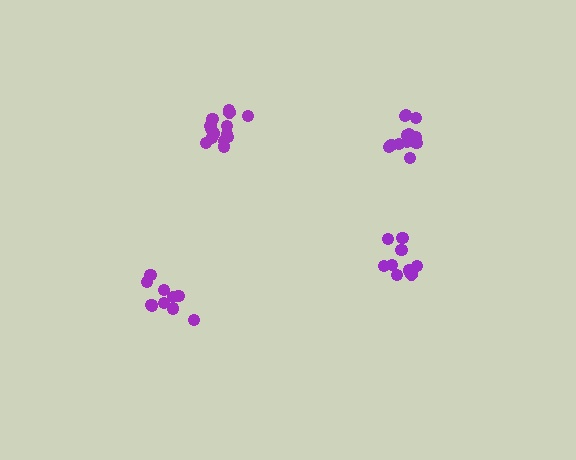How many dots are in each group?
Group 1: 14 dots, Group 2: 10 dots, Group 3: 12 dots, Group 4: 9 dots (45 total).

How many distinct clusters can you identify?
There are 4 distinct clusters.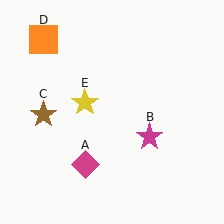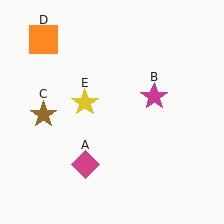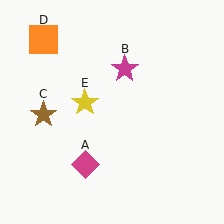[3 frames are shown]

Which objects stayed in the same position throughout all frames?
Magenta diamond (object A) and brown star (object C) and orange square (object D) and yellow star (object E) remained stationary.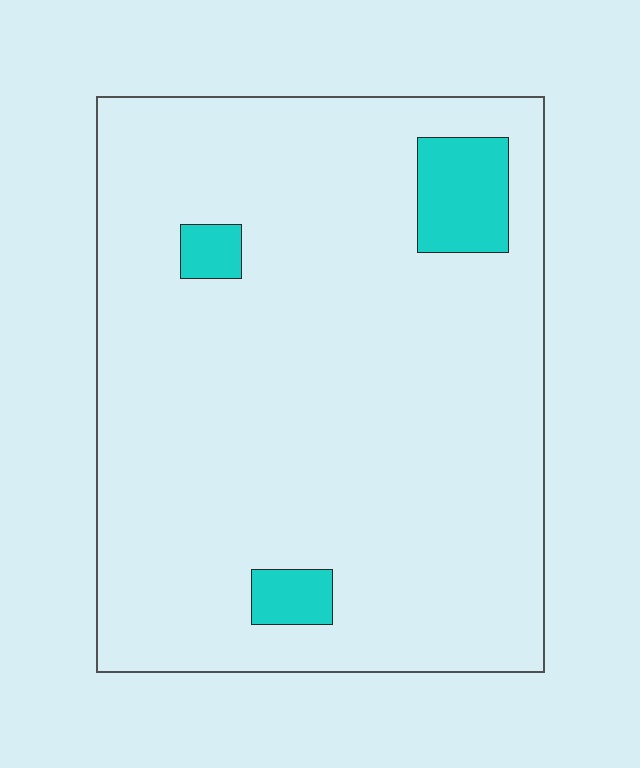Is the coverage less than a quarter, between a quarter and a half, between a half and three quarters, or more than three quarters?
Less than a quarter.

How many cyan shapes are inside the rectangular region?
3.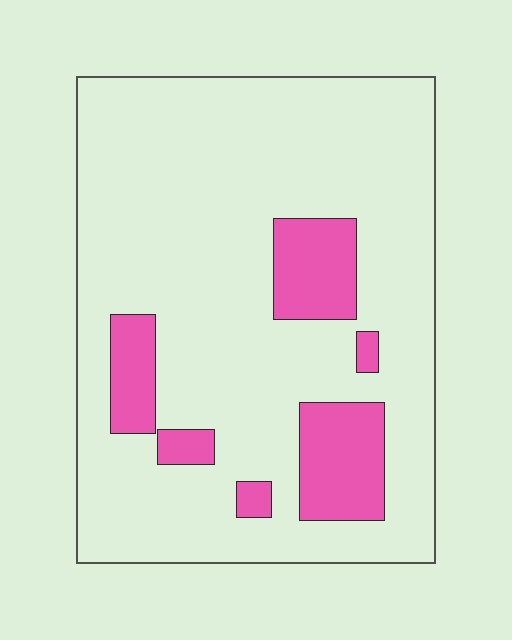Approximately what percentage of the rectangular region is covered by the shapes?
Approximately 15%.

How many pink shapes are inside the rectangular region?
6.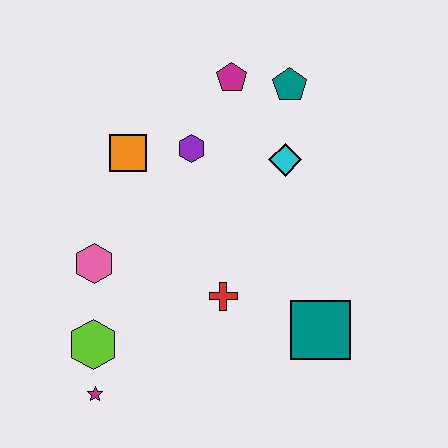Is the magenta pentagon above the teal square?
Yes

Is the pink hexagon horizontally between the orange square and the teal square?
No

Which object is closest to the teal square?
The red cross is closest to the teal square.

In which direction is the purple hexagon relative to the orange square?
The purple hexagon is to the right of the orange square.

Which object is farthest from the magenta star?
The teal pentagon is farthest from the magenta star.